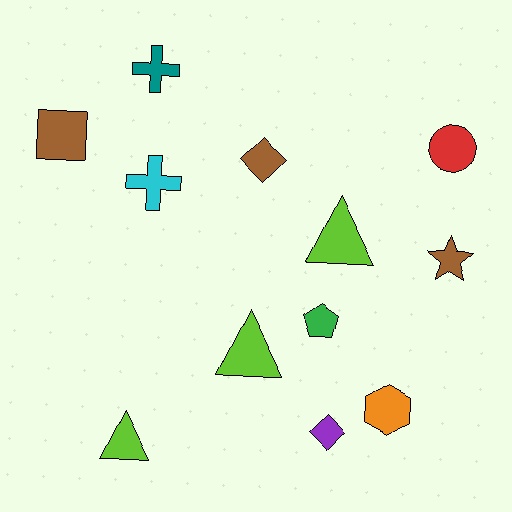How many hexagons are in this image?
There is 1 hexagon.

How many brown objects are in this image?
There are 3 brown objects.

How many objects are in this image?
There are 12 objects.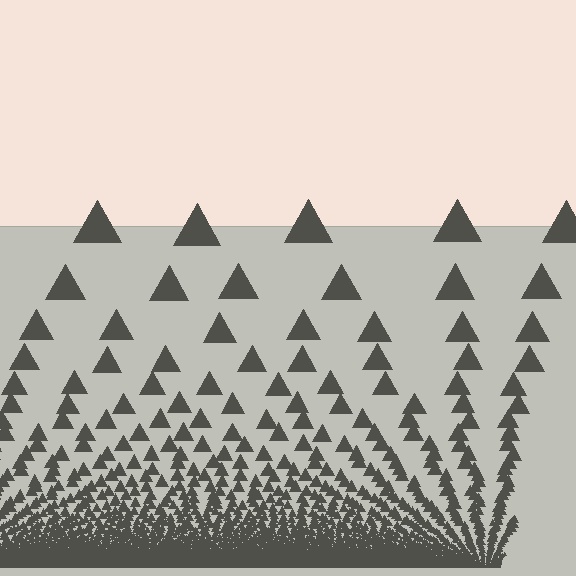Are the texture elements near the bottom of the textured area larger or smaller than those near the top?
Smaller. The gradient is inverted — elements near the bottom are smaller and denser.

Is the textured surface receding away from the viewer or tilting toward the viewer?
The surface appears to tilt toward the viewer. Texture elements get larger and sparser toward the top.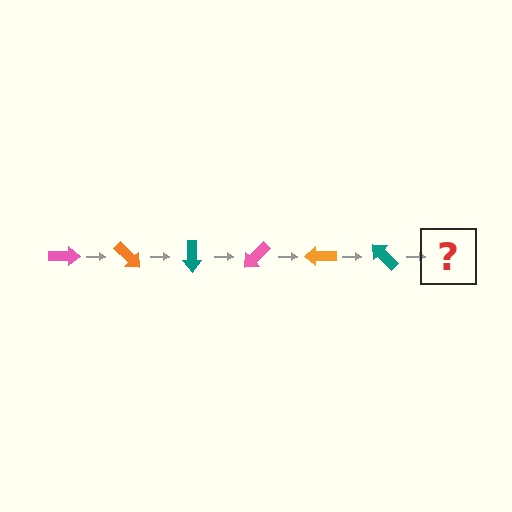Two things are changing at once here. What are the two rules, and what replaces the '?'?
The two rules are that it rotates 45 degrees each step and the color cycles through pink, orange, and teal. The '?' should be a pink arrow, rotated 270 degrees from the start.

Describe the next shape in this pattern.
It should be a pink arrow, rotated 270 degrees from the start.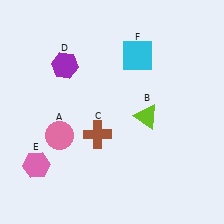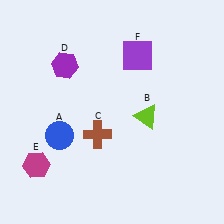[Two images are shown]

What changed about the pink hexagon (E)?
In Image 1, E is pink. In Image 2, it changed to magenta.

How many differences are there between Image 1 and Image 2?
There are 3 differences between the two images.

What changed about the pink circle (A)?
In Image 1, A is pink. In Image 2, it changed to blue.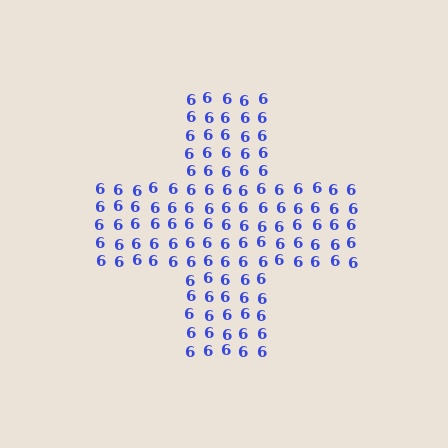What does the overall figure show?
The overall figure shows a cross.